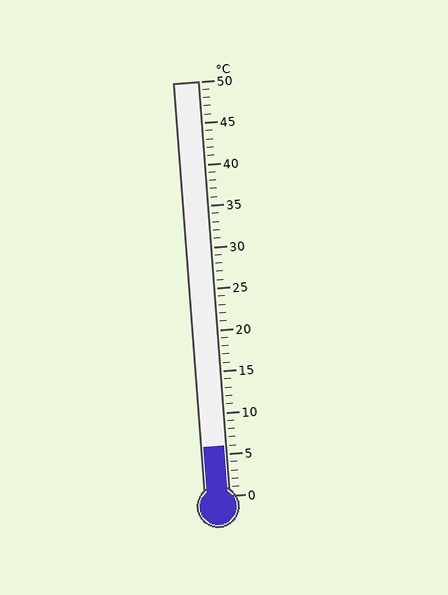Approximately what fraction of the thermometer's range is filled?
The thermometer is filled to approximately 10% of its range.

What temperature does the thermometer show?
The thermometer shows approximately 6°C.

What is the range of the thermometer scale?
The thermometer scale ranges from 0°C to 50°C.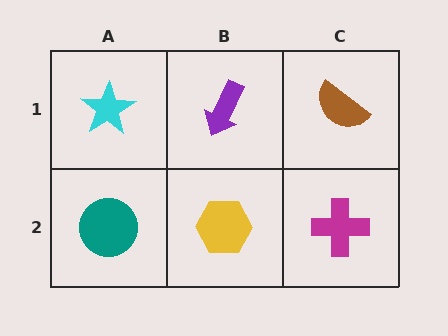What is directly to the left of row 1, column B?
A cyan star.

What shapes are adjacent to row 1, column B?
A yellow hexagon (row 2, column B), a cyan star (row 1, column A), a brown semicircle (row 1, column C).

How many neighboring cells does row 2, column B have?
3.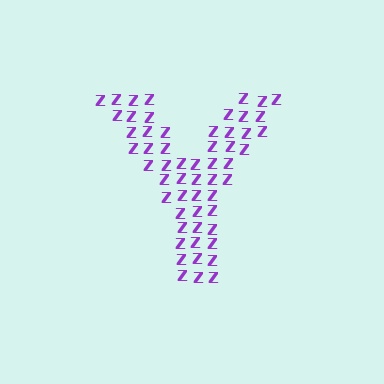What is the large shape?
The large shape is the letter Y.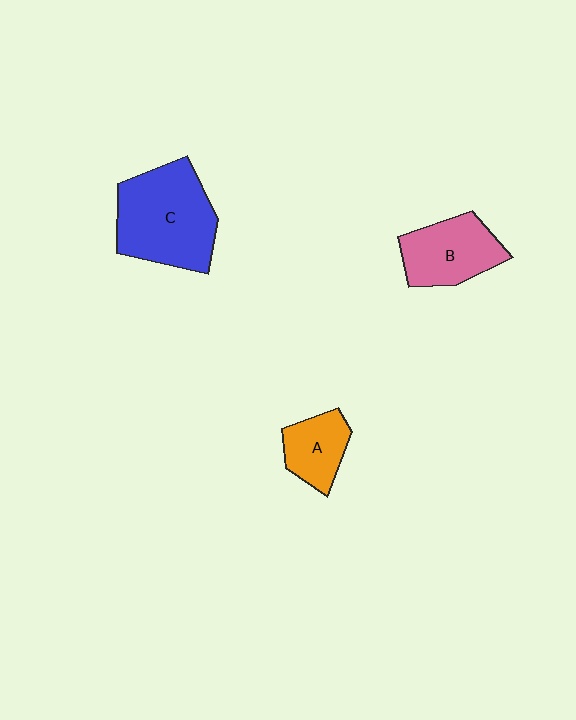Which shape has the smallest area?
Shape A (orange).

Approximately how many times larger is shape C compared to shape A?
Approximately 2.2 times.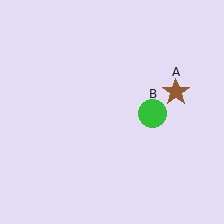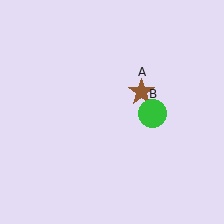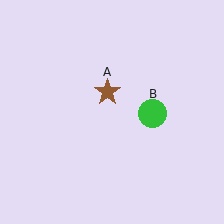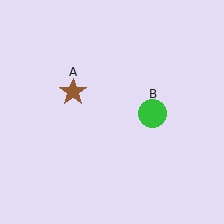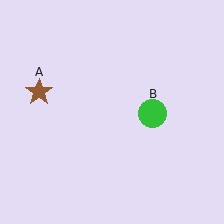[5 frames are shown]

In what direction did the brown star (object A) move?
The brown star (object A) moved left.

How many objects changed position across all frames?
1 object changed position: brown star (object A).